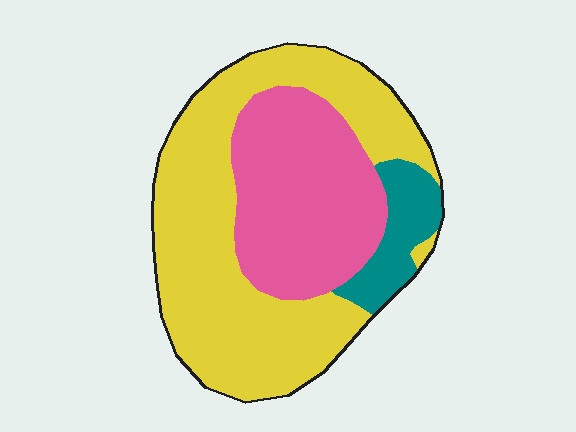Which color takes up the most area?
Yellow, at roughly 55%.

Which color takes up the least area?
Teal, at roughly 10%.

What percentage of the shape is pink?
Pink takes up about one third (1/3) of the shape.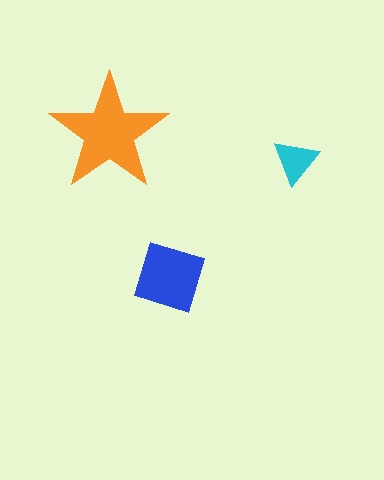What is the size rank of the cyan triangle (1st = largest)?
3rd.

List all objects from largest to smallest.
The orange star, the blue diamond, the cyan triangle.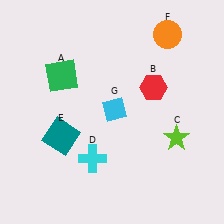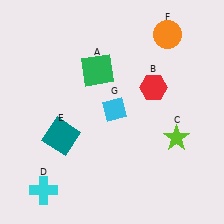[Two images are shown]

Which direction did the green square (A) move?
The green square (A) moved right.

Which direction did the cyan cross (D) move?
The cyan cross (D) moved left.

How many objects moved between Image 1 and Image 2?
2 objects moved between the two images.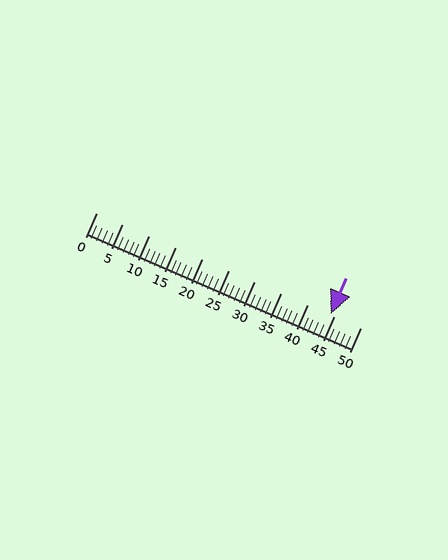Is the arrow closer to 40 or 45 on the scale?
The arrow is closer to 45.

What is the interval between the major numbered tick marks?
The major tick marks are spaced 5 units apart.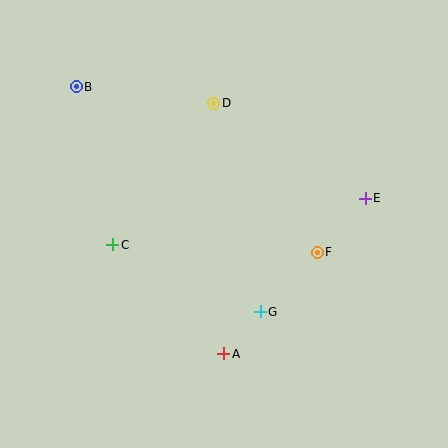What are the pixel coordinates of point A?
Point A is at (224, 354).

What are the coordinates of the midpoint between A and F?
The midpoint between A and F is at (271, 303).